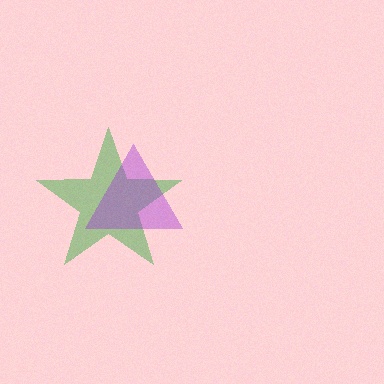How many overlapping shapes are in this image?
There are 2 overlapping shapes in the image.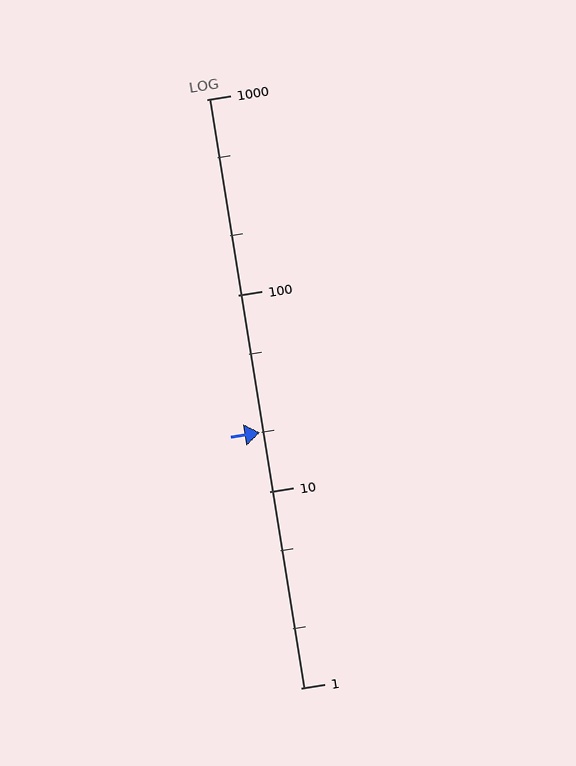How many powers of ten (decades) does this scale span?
The scale spans 3 decades, from 1 to 1000.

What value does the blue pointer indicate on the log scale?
The pointer indicates approximately 20.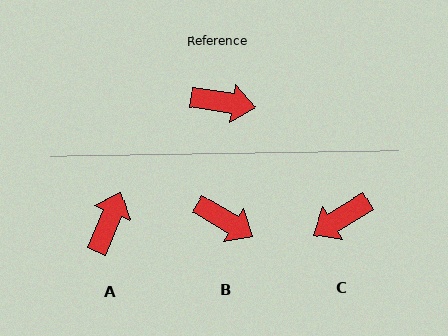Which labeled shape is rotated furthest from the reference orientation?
C, about 140 degrees away.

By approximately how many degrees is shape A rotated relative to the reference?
Approximately 76 degrees counter-clockwise.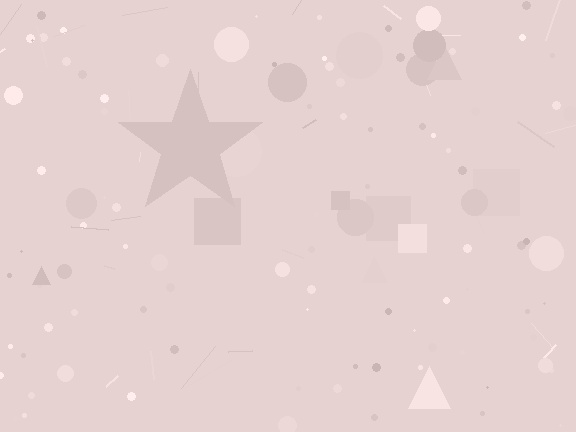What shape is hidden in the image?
A star is hidden in the image.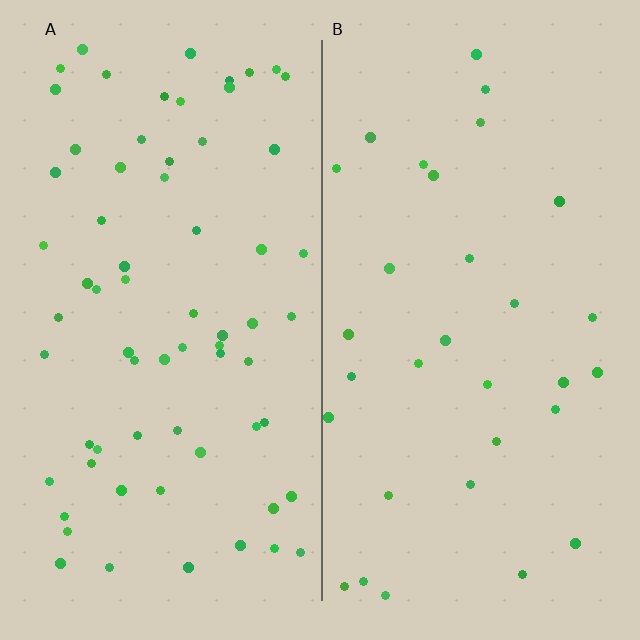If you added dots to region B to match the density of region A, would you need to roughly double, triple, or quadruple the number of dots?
Approximately double.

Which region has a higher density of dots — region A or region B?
A (the left).